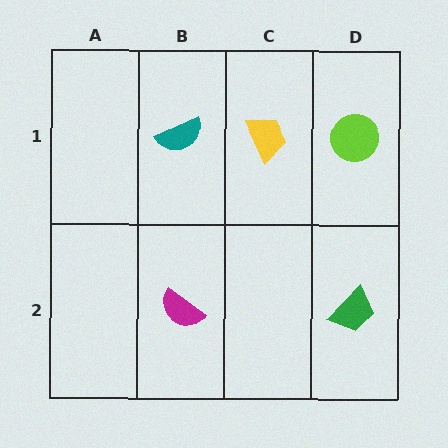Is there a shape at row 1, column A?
No, that cell is empty.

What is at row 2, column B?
A magenta semicircle.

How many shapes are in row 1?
3 shapes.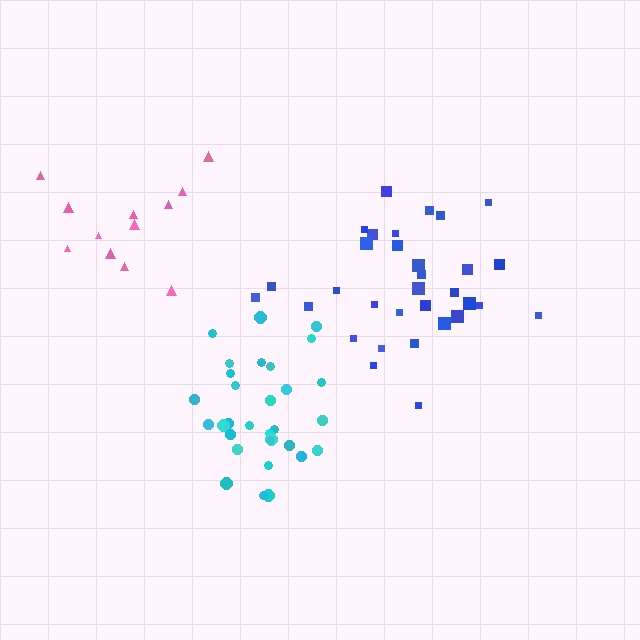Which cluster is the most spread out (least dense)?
Pink.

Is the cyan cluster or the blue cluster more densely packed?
Cyan.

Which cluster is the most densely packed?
Cyan.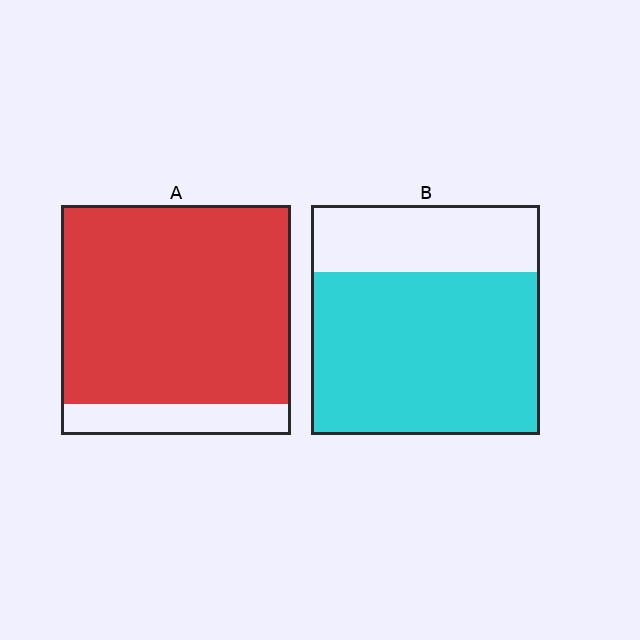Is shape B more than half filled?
Yes.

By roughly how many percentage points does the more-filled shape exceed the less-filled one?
By roughly 15 percentage points (A over B).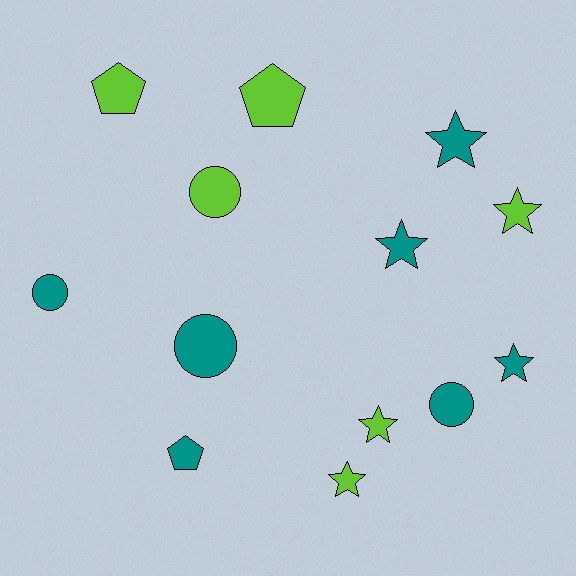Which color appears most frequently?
Teal, with 7 objects.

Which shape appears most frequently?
Star, with 6 objects.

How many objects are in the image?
There are 13 objects.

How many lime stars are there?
There are 3 lime stars.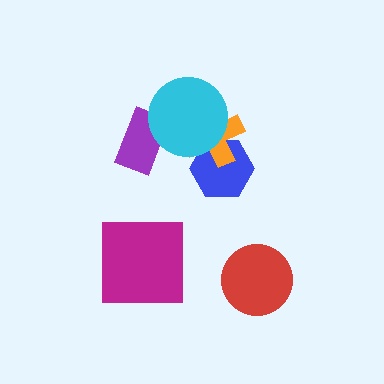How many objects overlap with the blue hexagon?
2 objects overlap with the blue hexagon.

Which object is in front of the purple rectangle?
The cyan circle is in front of the purple rectangle.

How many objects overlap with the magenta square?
0 objects overlap with the magenta square.